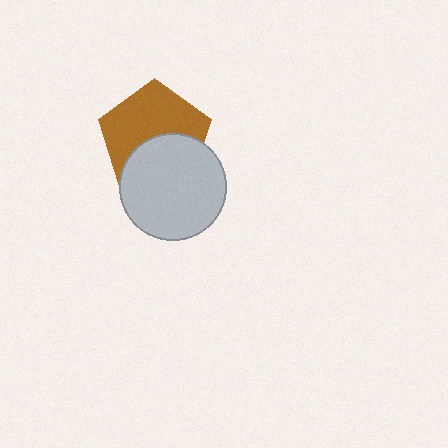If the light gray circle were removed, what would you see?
You would see the complete brown pentagon.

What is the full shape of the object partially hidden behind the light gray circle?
The partially hidden object is a brown pentagon.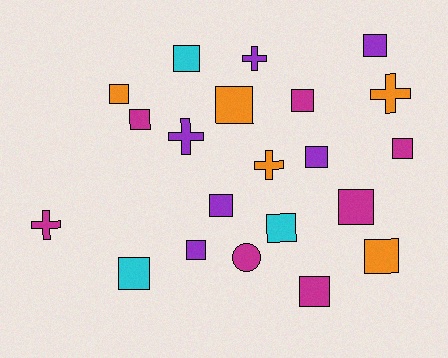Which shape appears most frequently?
Square, with 15 objects.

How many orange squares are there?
There are 3 orange squares.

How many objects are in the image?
There are 21 objects.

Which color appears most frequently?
Magenta, with 7 objects.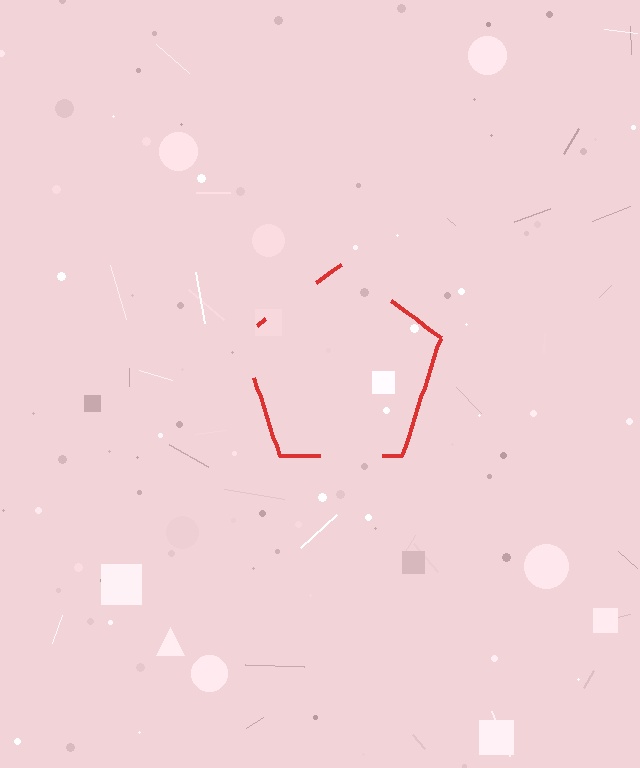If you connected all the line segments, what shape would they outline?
They would outline a pentagon.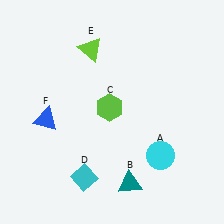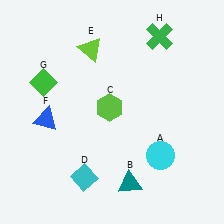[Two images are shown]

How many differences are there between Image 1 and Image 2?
There are 2 differences between the two images.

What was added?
A green diamond (G), a green cross (H) were added in Image 2.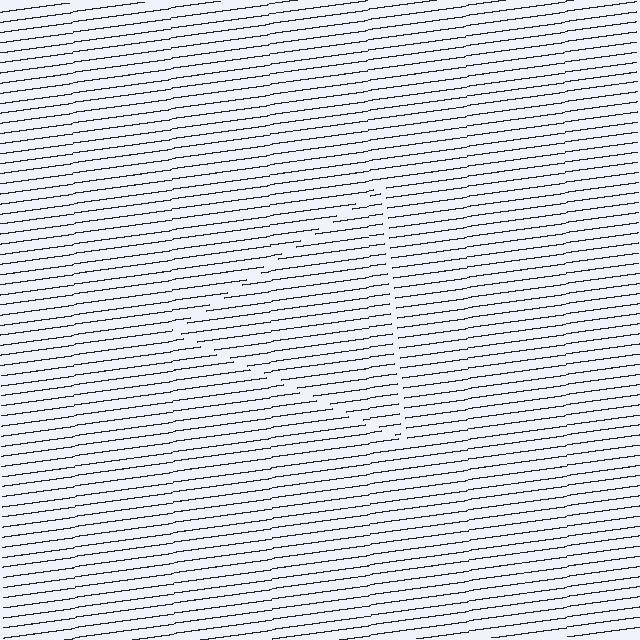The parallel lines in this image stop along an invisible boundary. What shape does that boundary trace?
An illusory triangle. The interior of the shape contains the same grating, shifted by half a period — the contour is defined by the phase discontinuity where line-ends from the inner and outer gratings abut.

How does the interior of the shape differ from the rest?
The interior of the shape contains the same grating, shifted by half a period — the contour is defined by the phase discontinuity where line-ends from the inner and outer gratings abut.